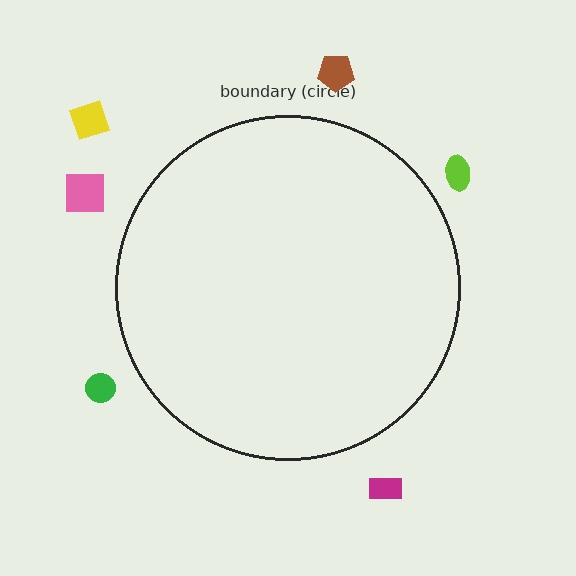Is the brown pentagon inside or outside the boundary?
Outside.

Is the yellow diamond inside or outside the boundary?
Outside.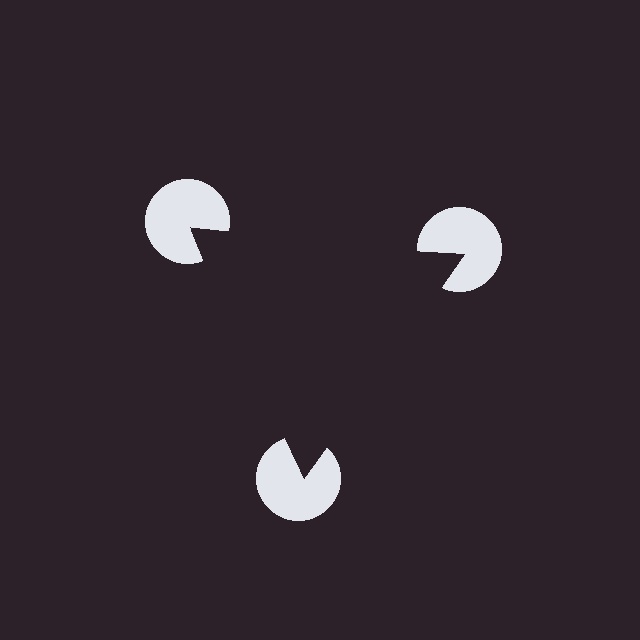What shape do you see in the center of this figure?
An illusory triangle — its edges are inferred from the aligned wedge cuts in the pac-man discs, not physically drawn.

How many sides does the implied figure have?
3 sides.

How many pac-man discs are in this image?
There are 3 — one at each vertex of the illusory triangle.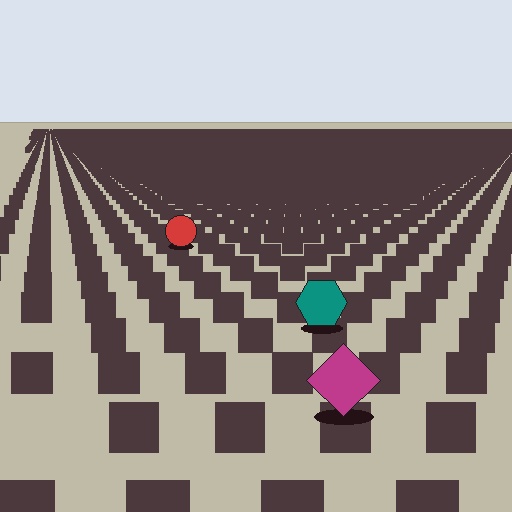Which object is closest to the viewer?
The magenta diamond is closest. The texture marks near it are larger and more spread out.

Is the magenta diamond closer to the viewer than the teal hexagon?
Yes. The magenta diamond is closer — you can tell from the texture gradient: the ground texture is coarser near it.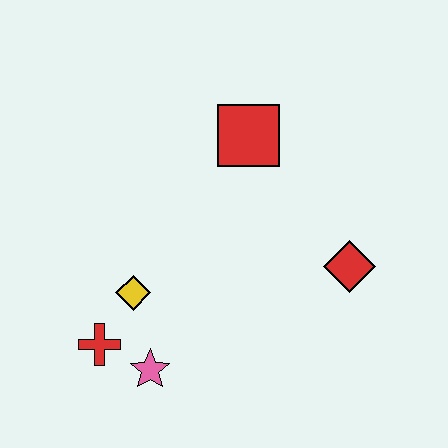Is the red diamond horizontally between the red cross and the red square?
No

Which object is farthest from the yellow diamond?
The red diamond is farthest from the yellow diamond.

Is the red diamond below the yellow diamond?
No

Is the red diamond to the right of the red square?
Yes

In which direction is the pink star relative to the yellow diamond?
The pink star is below the yellow diamond.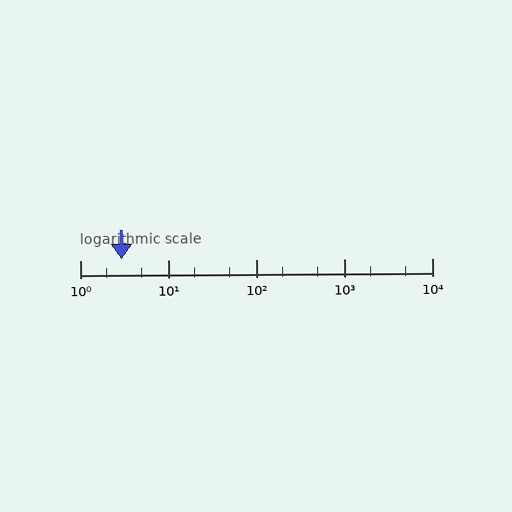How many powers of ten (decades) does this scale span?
The scale spans 4 decades, from 1 to 10000.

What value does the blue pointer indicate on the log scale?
The pointer indicates approximately 3.